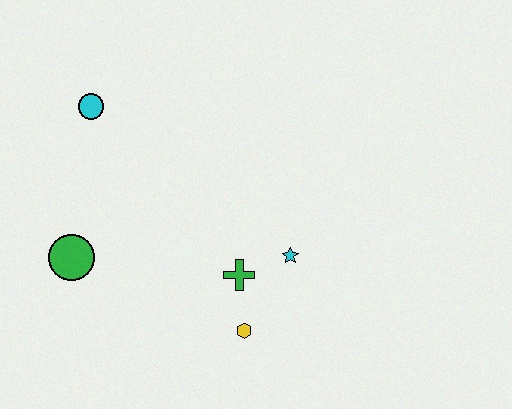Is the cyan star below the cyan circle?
Yes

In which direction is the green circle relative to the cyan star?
The green circle is to the left of the cyan star.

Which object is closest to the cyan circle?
The green circle is closest to the cyan circle.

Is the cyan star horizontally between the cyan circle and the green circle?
No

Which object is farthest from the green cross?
The cyan circle is farthest from the green cross.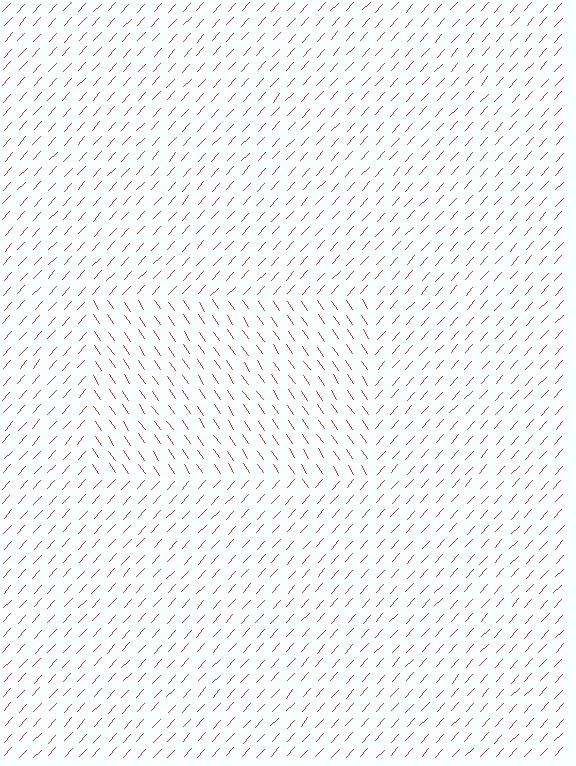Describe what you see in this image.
The image is filled with small red line segments. A rectangle region in the image has lines oriented differently from the surrounding lines, creating a visible texture boundary.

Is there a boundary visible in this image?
Yes, there is a texture boundary formed by a change in line orientation.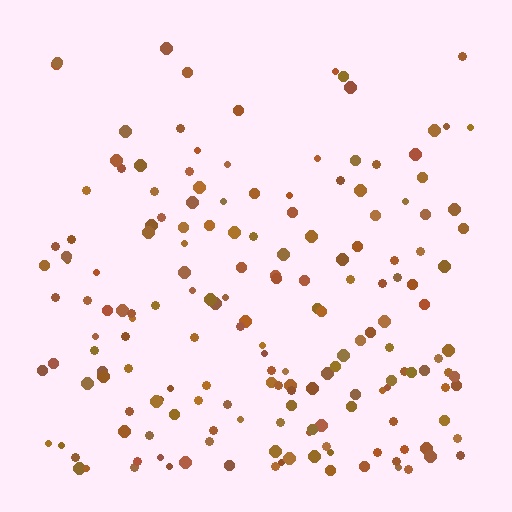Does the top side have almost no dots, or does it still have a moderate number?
Still a moderate number, just noticeably fewer than the bottom.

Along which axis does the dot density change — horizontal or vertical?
Vertical.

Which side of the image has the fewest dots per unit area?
The top.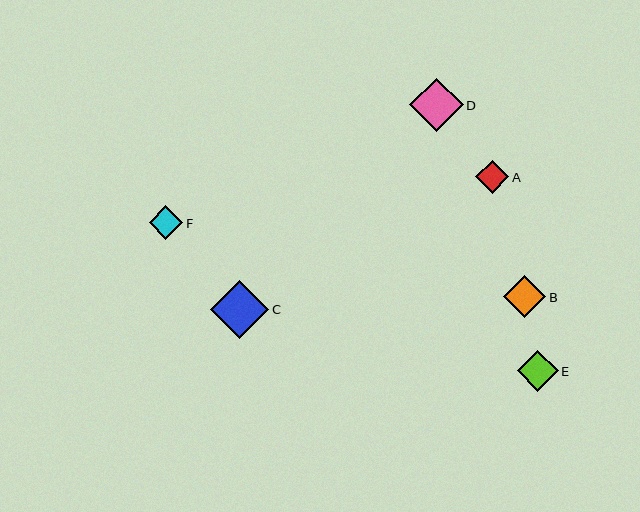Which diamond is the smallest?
Diamond A is the smallest with a size of approximately 33 pixels.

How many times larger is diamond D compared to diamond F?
Diamond D is approximately 1.6 times the size of diamond F.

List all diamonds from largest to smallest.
From largest to smallest: C, D, B, E, F, A.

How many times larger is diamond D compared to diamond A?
Diamond D is approximately 1.6 times the size of diamond A.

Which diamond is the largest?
Diamond C is the largest with a size of approximately 58 pixels.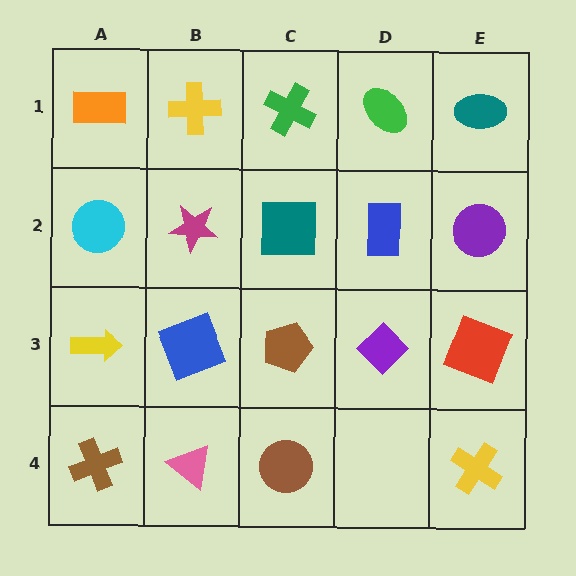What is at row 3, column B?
A blue square.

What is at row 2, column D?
A blue rectangle.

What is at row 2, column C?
A teal square.